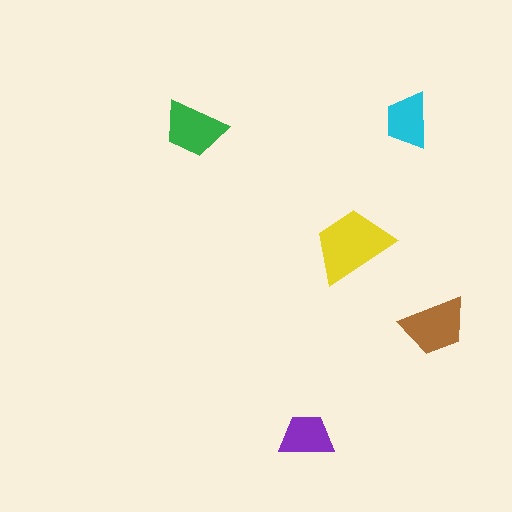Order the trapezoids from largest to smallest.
the yellow one, the brown one, the green one, the cyan one, the purple one.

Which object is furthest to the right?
The brown trapezoid is rightmost.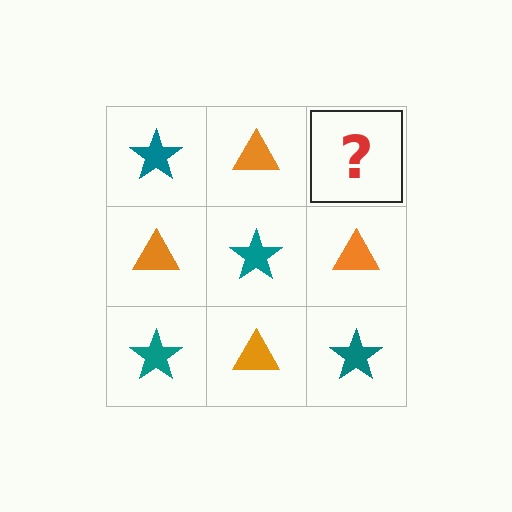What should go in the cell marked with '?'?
The missing cell should contain a teal star.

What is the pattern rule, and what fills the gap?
The rule is that it alternates teal star and orange triangle in a checkerboard pattern. The gap should be filled with a teal star.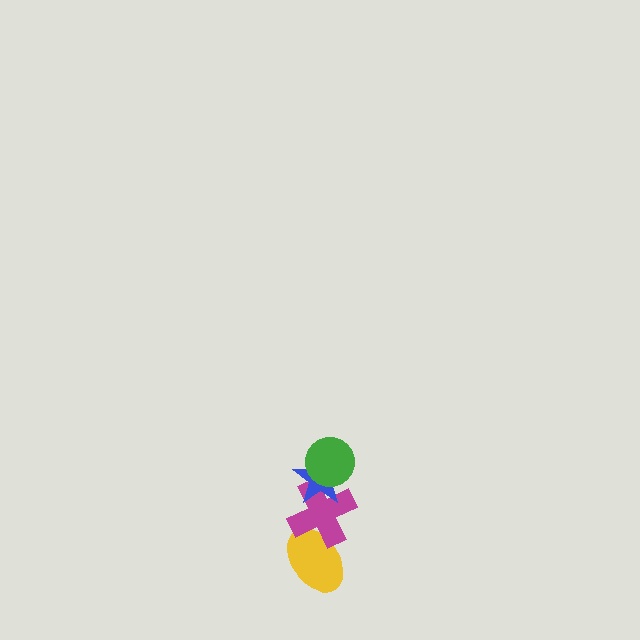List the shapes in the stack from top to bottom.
From top to bottom: the green circle, the blue star, the magenta cross, the yellow ellipse.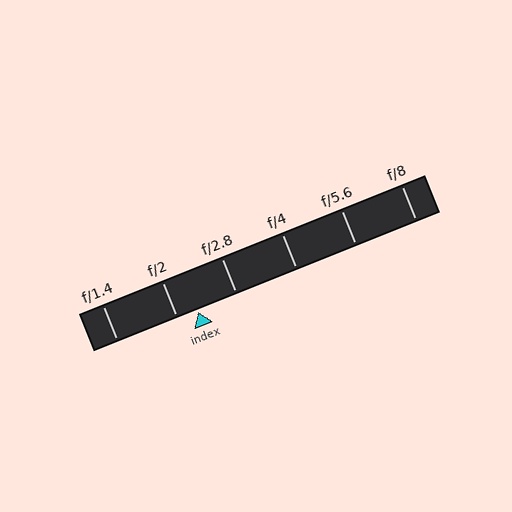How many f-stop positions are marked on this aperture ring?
There are 6 f-stop positions marked.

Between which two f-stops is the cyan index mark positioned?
The index mark is between f/2 and f/2.8.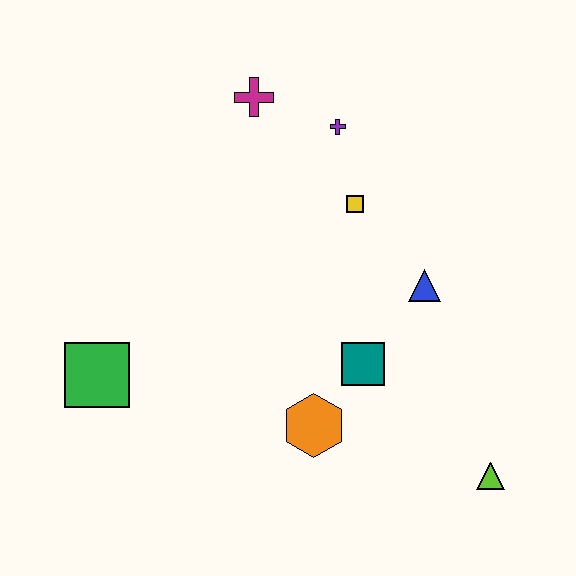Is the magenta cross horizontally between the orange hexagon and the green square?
Yes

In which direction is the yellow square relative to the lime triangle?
The yellow square is above the lime triangle.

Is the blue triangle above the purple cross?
No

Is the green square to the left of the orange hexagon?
Yes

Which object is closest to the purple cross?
The yellow square is closest to the purple cross.